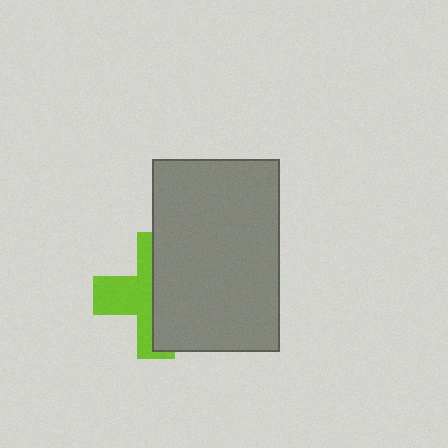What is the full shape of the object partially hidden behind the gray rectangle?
The partially hidden object is a lime cross.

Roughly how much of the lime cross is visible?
A small part of it is visible (roughly 45%).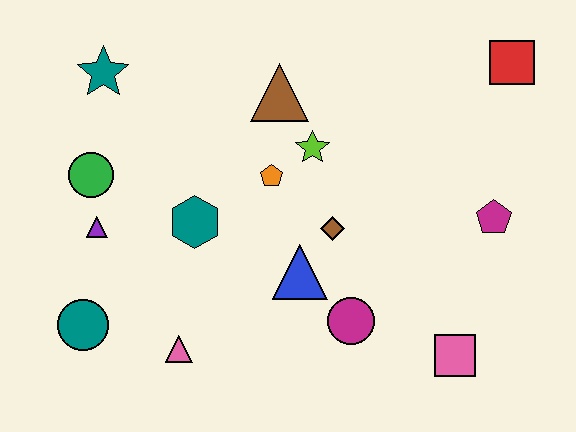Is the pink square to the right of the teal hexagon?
Yes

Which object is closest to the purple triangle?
The green circle is closest to the purple triangle.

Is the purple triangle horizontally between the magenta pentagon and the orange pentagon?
No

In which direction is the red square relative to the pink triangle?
The red square is to the right of the pink triangle.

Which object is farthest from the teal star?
The pink square is farthest from the teal star.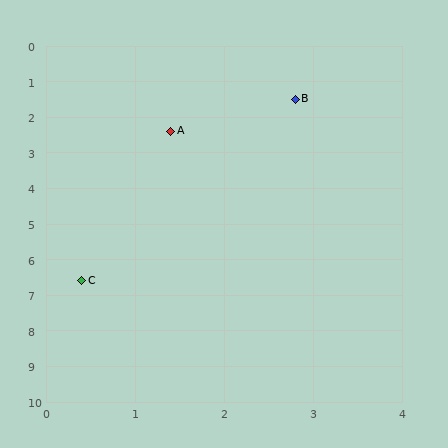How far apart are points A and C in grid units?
Points A and C are about 4.3 grid units apart.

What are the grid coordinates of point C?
Point C is at approximately (0.4, 6.6).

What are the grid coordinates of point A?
Point A is at approximately (1.4, 2.4).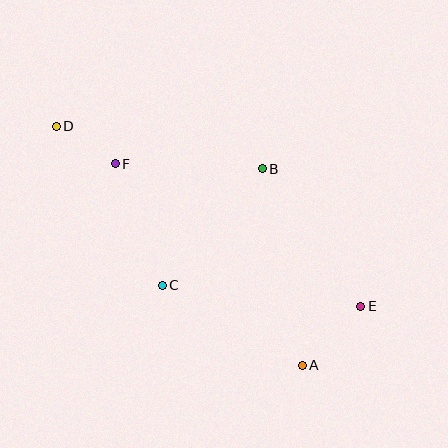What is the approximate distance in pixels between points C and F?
The distance between C and F is approximately 130 pixels.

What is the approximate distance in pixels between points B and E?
The distance between B and E is approximately 169 pixels.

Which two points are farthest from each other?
Points D and E are farthest from each other.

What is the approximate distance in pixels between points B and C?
The distance between B and C is approximately 154 pixels.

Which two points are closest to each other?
Points D and F are closest to each other.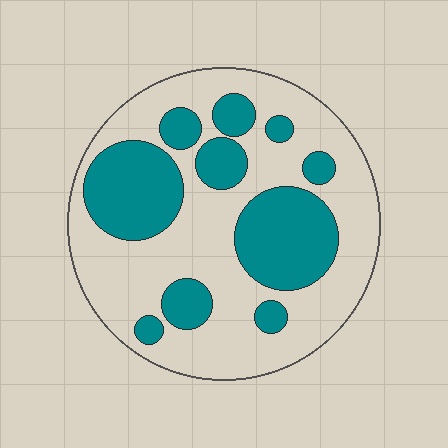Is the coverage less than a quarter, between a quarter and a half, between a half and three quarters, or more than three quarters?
Between a quarter and a half.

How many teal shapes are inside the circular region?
10.